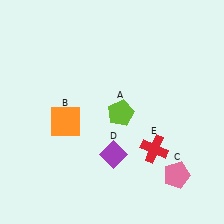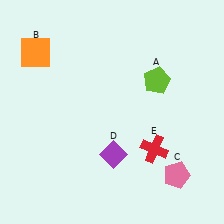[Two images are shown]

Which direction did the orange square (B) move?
The orange square (B) moved up.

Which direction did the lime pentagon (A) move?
The lime pentagon (A) moved right.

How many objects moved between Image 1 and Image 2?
2 objects moved between the two images.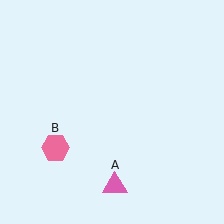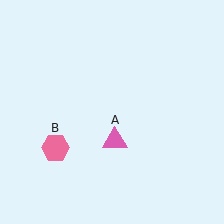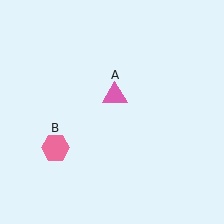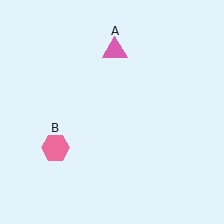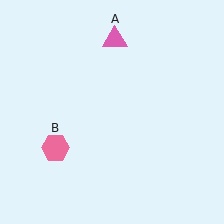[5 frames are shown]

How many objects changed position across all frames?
1 object changed position: pink triangle (object A).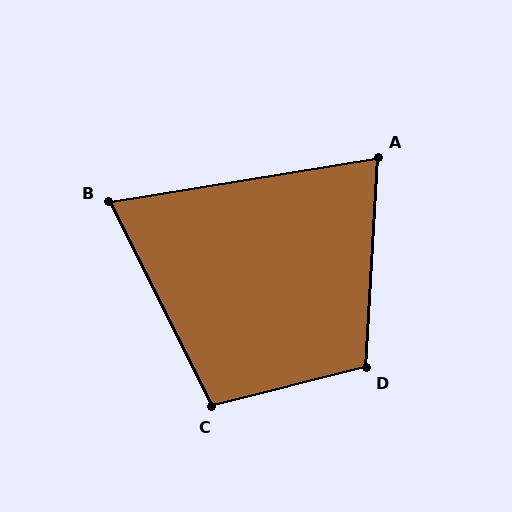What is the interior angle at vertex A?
Approximately 77 degrees (acute).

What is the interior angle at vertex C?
Approximately 103 degrees (obtuse).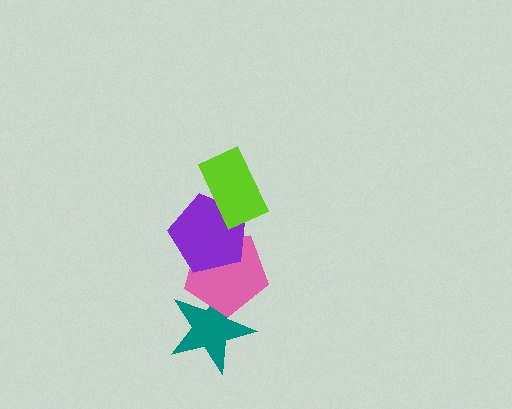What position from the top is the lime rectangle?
The lime rectangle is 1st from the top.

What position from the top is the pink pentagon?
The pink pentagon is 3rd from the top.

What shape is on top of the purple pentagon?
The lime rectangle is on top of the purple pentagon.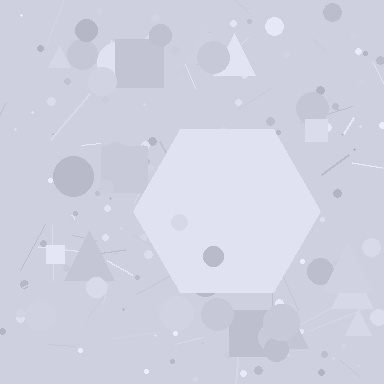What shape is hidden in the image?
A hexagon is hidden in the image.